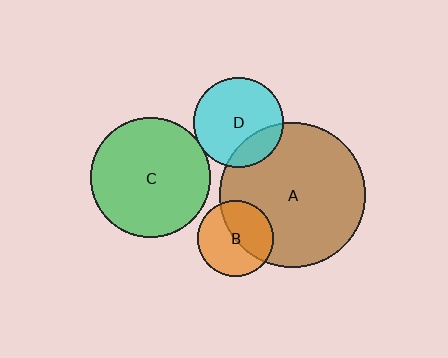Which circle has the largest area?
Circle A (brown).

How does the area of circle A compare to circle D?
Approximately 2.6 times.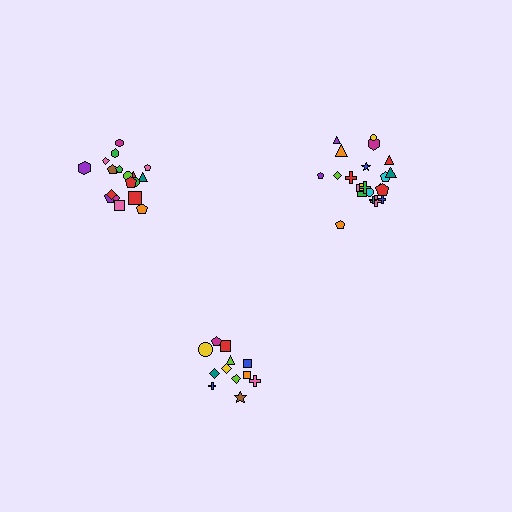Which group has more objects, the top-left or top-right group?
The top-right group.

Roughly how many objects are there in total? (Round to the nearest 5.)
Roughly 50 objects in total.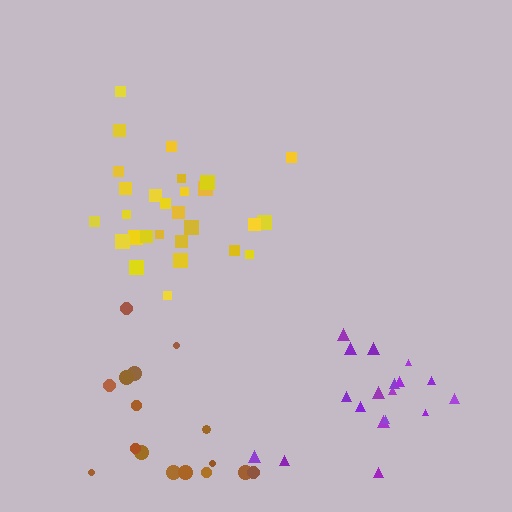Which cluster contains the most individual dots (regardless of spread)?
Yellow (28).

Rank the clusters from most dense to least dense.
yellow, purple, brown.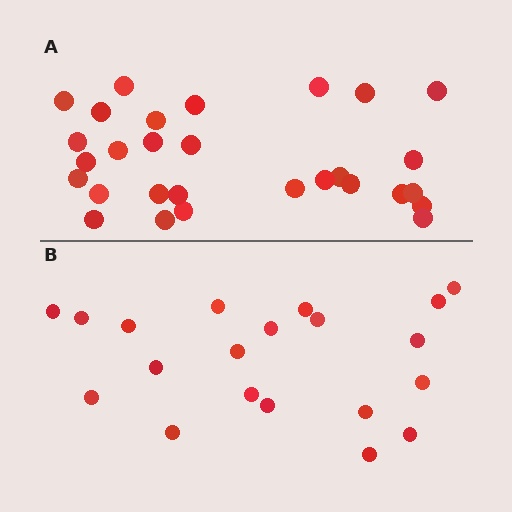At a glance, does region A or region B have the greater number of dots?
Region A (the top region) has more dots.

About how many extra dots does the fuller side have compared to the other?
Region A has roughly 8 or so more dots than region B.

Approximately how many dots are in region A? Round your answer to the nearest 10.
About 30 dots. (The exact count is 29, which rounds to 30.)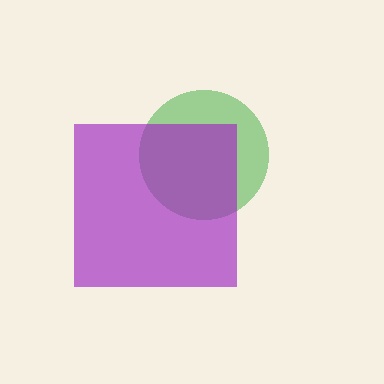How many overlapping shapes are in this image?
There are 2 overlapping shapes in the image.